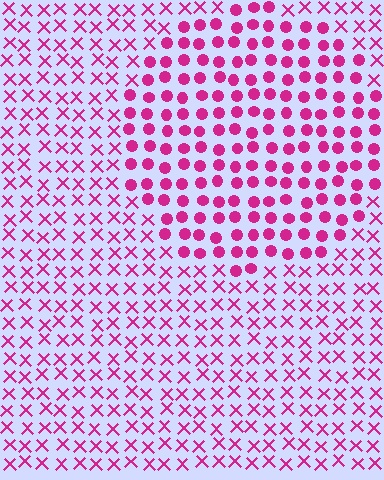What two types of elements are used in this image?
The image uses circles inside the circle region and X marks outside it.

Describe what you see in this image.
The image is filled with small magenta elements arranged in a uniform grid. A circle-shaped region contains circles, while the surrounding area contains X marks. The boundary is defined purely by the change in element shape.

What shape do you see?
I see a circle.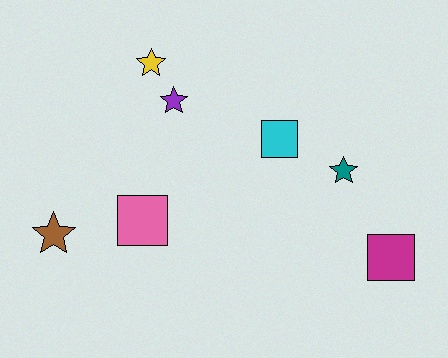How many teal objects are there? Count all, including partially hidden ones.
There is 1 teal object.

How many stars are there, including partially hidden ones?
There are 4 stars.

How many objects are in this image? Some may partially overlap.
There are 7 objects.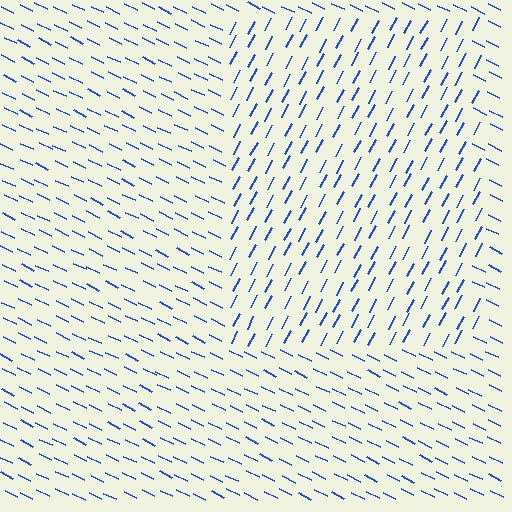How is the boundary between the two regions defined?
The boundary is defined purely by a change in line orientation (approximately 88 degrees difference). All lines are the same color and thickness.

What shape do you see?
I see a rectangle.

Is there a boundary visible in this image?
Yes, there is a texture boundary formed by a change in line orientation.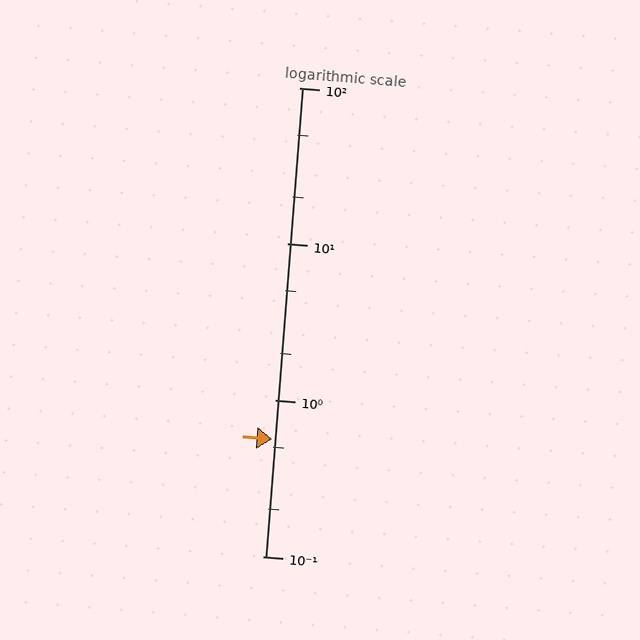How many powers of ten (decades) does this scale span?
The scale spans 3 decades, from 0.1 to 100.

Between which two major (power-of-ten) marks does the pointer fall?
The pointer is between 0.1 and 1.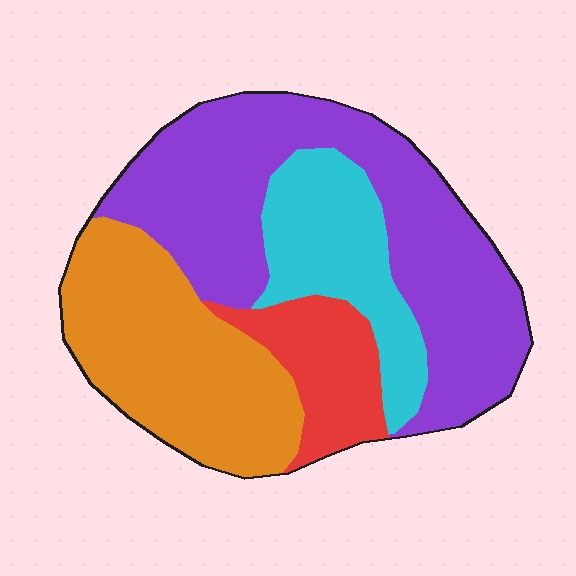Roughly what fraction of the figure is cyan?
Cyan takes up about one sixth (1/6) of the figure.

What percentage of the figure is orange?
Orange takes up about one quarter (1/4) of the figure.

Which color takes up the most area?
Purple, at roughly 45%.